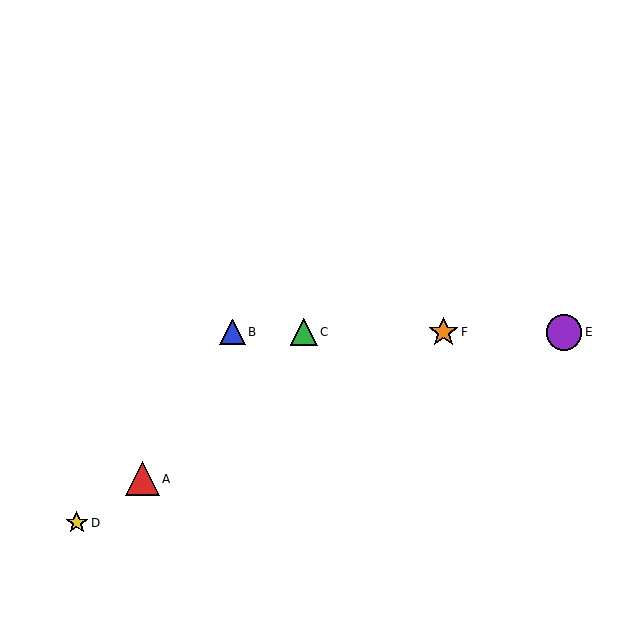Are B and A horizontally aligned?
No, B is at y≈332 and A is at y≈479.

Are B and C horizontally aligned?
Yes, both are at y≈332.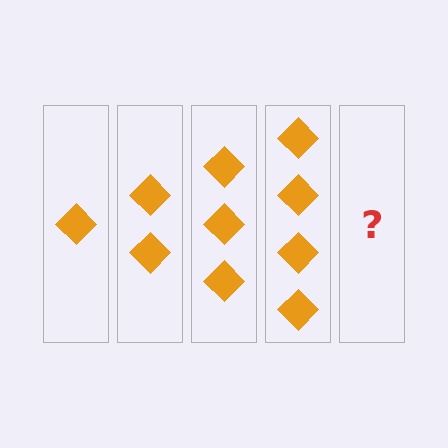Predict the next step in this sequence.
The next step is 5 diamonds.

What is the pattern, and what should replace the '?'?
The pattern is that each step adds one more diamond. The '?' should be 5 diamonds.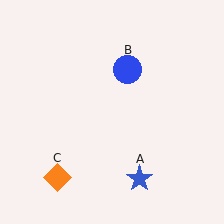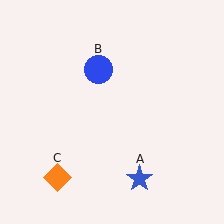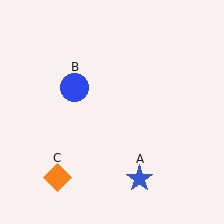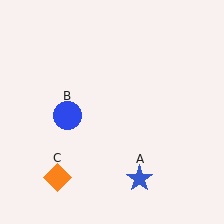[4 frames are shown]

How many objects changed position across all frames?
1 object changed position: blue circle (object B).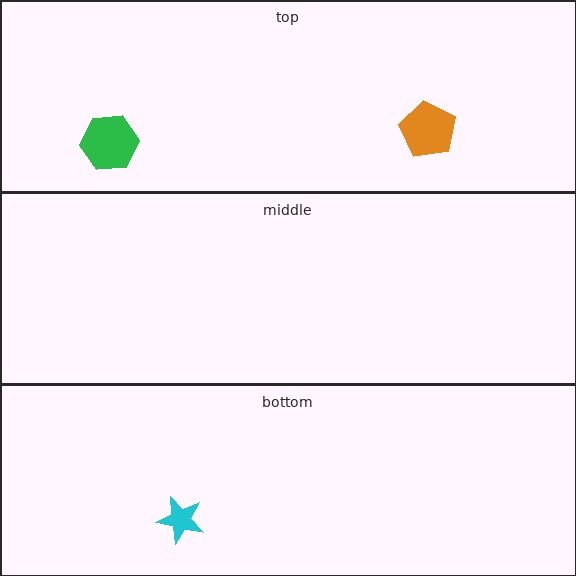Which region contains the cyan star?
The bottom region.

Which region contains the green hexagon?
The top region.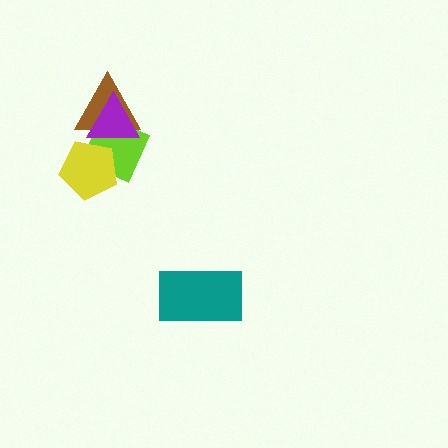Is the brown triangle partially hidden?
Yes, it is partially covered by another shape.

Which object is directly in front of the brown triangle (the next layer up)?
The purple triangle is directly in front of the brown triangle.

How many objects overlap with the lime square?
3 objects overlap with the lime square.